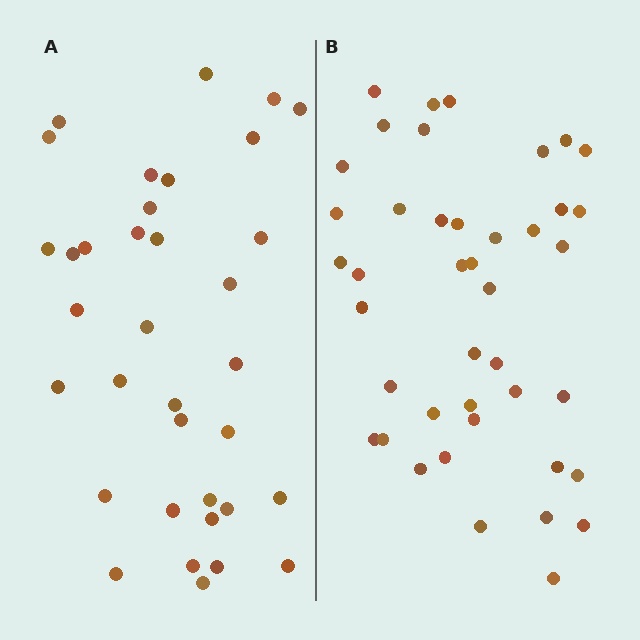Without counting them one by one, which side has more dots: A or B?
Region B (the right region) has more dots.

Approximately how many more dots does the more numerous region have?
Region B has roughly 8 or so more dots than region A.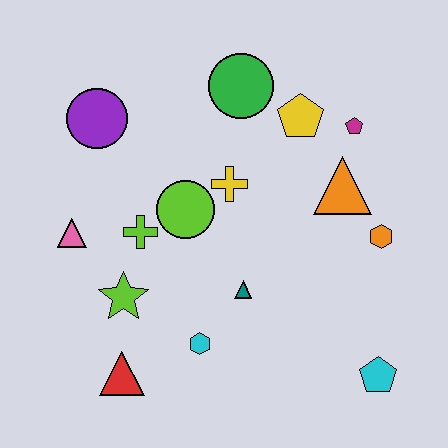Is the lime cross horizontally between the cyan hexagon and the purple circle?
Yes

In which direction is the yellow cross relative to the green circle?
The yellow cross is below the green circle.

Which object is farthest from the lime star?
The magenta pentagon is farthest from the lime star.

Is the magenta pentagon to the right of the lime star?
Yes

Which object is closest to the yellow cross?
The lime circle is closest to the yellow cross.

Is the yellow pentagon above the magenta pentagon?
Yes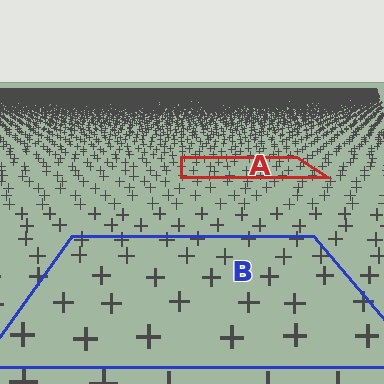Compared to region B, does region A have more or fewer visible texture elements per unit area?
Region A has more texture elements per unit area — they are packed more densely because it is farther away.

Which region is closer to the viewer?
Region B is closer. The texture elements there are larger and more spread out.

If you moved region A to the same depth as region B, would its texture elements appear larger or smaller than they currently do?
They would appear larger. At a closer depth, the same texture elements are projected at a bigger on-screen size.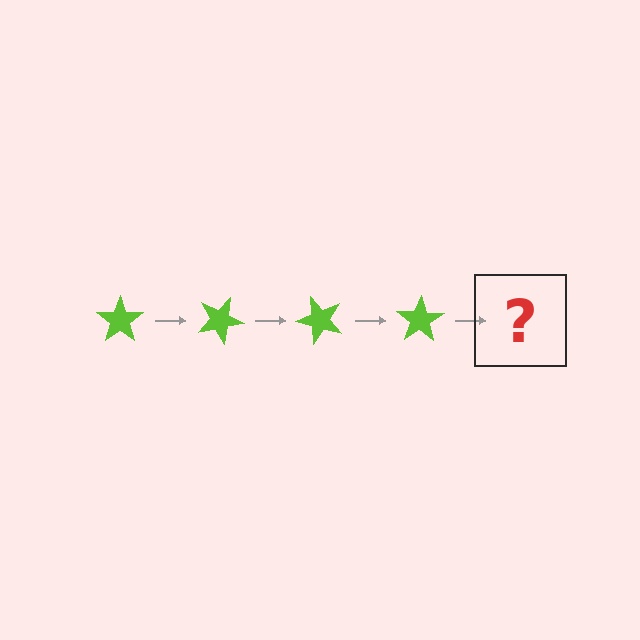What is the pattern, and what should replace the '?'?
The pattern is that the star rotates 25 degrees each step. The '?' should be a lime star rotated 100 degrees.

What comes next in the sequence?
The next element should be a lime star rotated 100 degrees.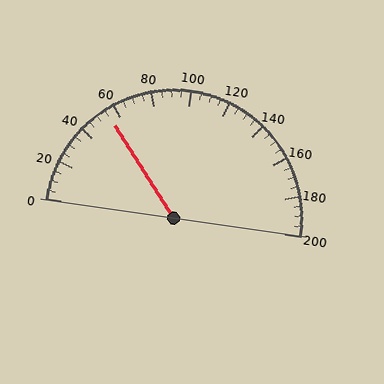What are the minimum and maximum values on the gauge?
The gauge ranges from 0 to 200.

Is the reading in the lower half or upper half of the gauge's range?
The reading is in the lower half of the range (0 to 200).